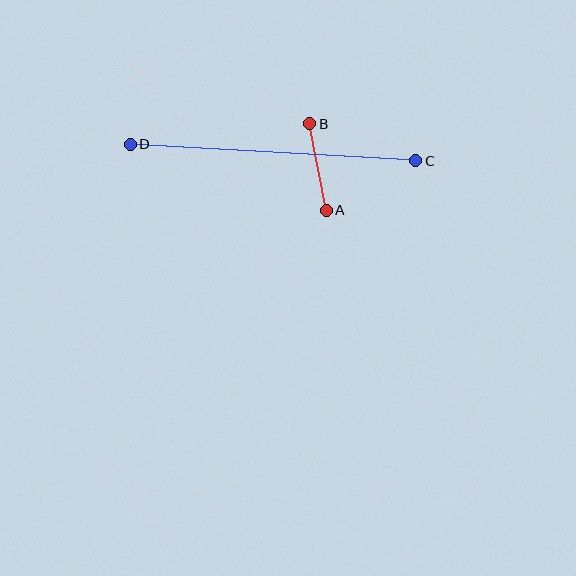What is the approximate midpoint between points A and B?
The midpoint is at approximately (318, 167) pixels.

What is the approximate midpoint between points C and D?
The midpoint is at approximately (273, 153) pixels.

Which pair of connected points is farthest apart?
Points C and D are farthest apart.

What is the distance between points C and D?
The distance is approximately 286 pixels.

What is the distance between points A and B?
The distance is approximately 88 pixels.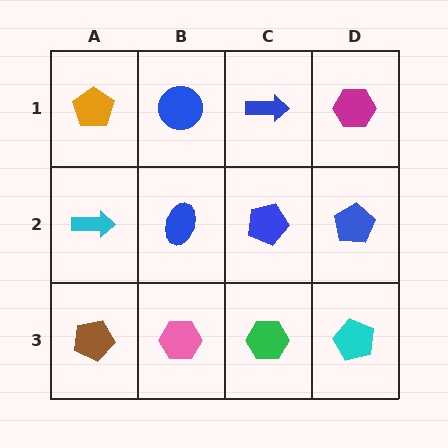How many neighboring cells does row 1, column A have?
2.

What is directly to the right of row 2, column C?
A blue pentagon.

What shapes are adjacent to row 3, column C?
A blue pentagon (row 2, column C), a pink hexagon (row 3, column B), a cyan pentagon (row 3, column D).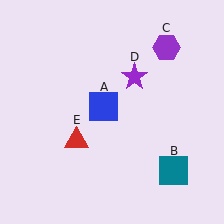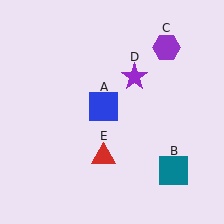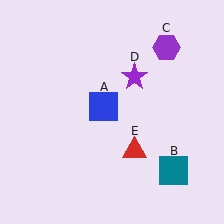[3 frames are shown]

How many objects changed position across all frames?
1 object changed position: red triangle (object E).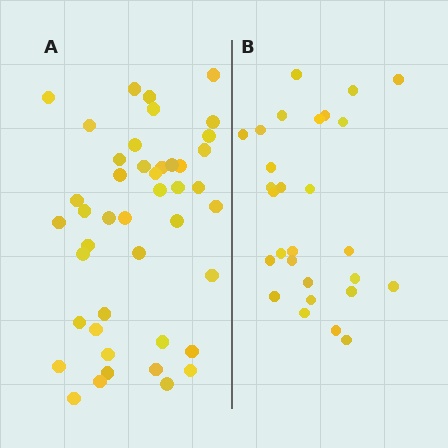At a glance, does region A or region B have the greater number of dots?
Region A (the left region) has more dots.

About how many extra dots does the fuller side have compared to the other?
Region A has approximately 15 more dots than region B.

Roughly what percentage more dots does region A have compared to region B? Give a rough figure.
About 55% more.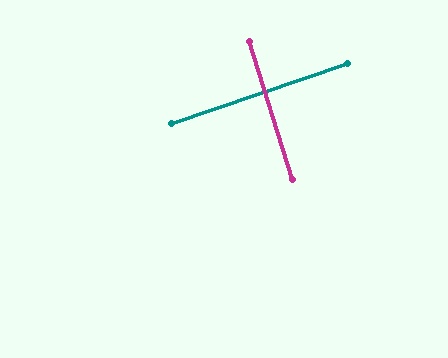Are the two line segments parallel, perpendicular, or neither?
Perpendicular — they meet at approximately 88°.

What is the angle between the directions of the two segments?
Approximately 88 degrees.